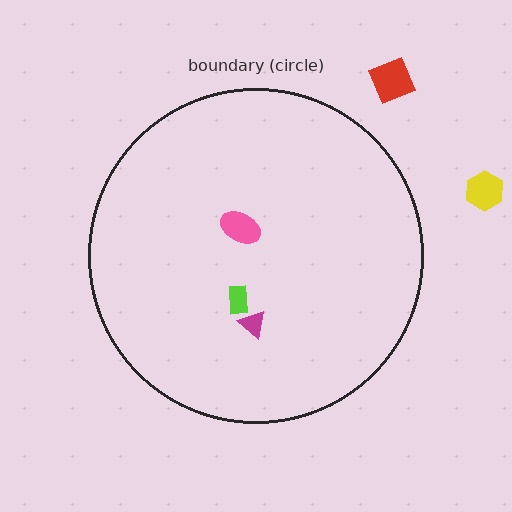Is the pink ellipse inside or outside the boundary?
Inside.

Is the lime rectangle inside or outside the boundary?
Inside.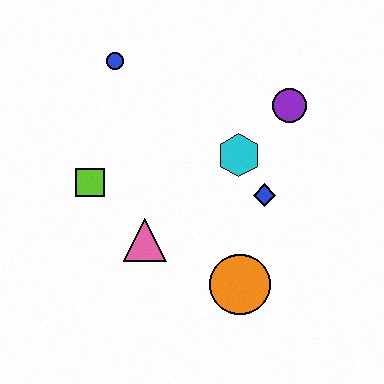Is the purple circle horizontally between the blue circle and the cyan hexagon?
No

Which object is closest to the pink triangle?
The lime square is closest to the pink triangle.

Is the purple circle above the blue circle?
No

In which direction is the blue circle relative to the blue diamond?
The blue circle is to the left of the blue diamond.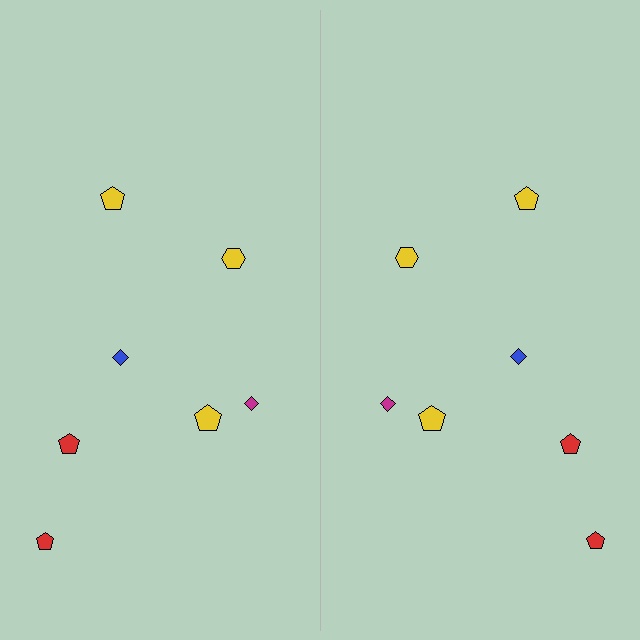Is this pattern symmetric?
Yes, this pattern has bilateral (reflection) symmetry.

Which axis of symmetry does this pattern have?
The pattern has a vertical axis of symmetry running through the center of the image.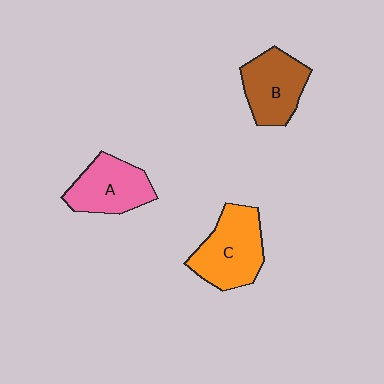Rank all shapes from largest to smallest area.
From largest to smallest: C (orange), B (brown), A (pink).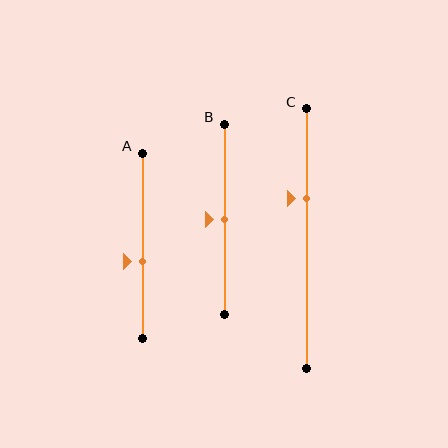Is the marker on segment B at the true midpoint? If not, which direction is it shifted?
Yes, the marker on segment B is at the true midpoint.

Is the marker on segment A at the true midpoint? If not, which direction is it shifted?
No, the marker on segment A is shifted downward by about 8% of the segment length.